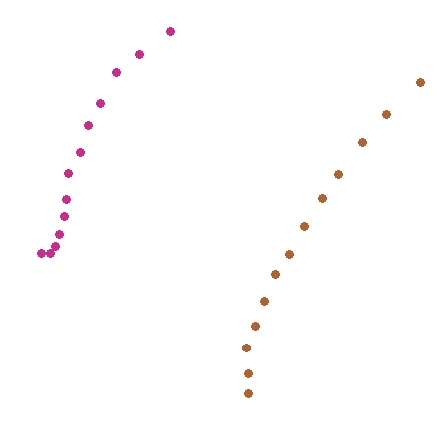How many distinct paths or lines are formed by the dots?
There are 2 distinct paths.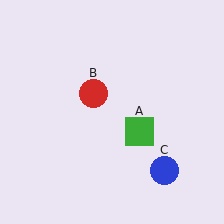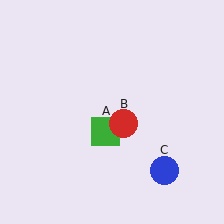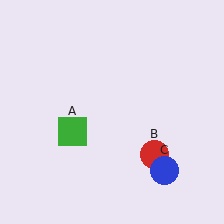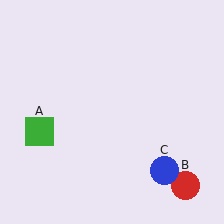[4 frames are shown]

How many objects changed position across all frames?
2 objects changed position: green square (object A), red circle (object B).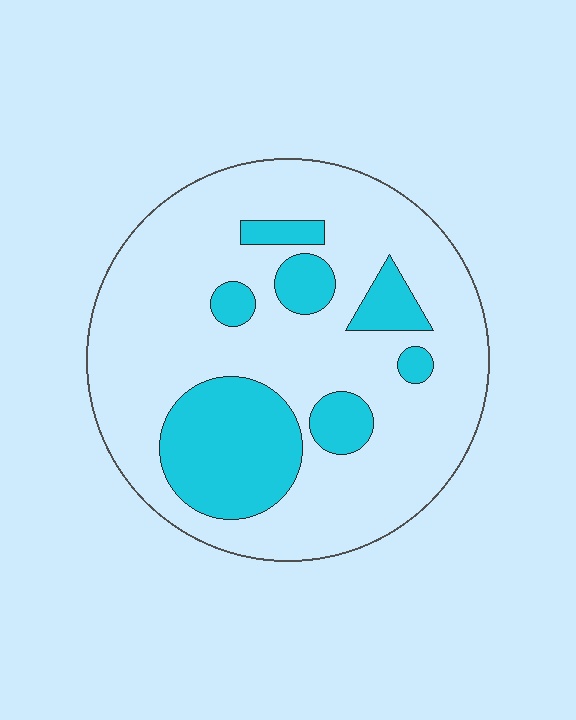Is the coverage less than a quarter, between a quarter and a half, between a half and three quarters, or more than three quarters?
Less than a quarter.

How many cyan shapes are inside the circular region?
7.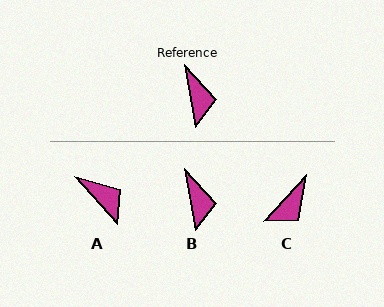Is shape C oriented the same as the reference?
No, it is off by about 52 degrees.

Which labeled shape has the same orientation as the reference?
B.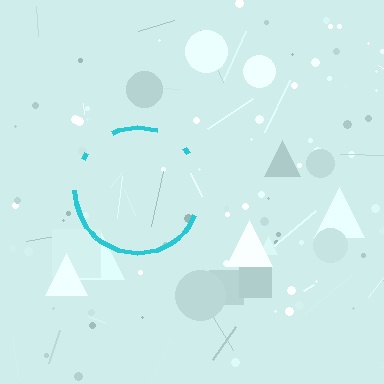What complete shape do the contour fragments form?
The contour fragments form a circle.